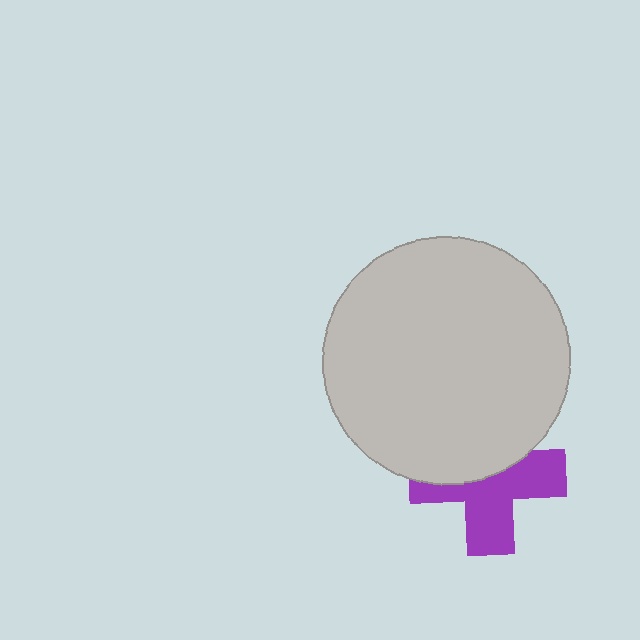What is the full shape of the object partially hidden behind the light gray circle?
The partially hidden object is a purple cross.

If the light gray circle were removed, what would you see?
You would see the complete purple cross.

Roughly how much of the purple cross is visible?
About half of it is visible (roughly 56%).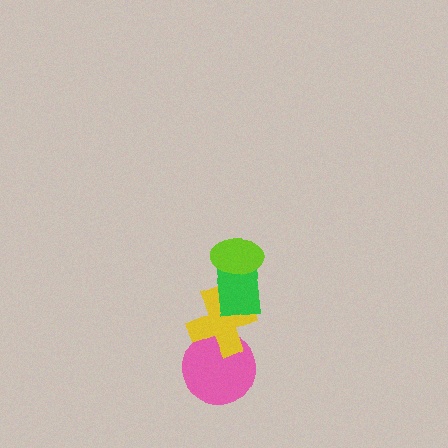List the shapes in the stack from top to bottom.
From top to bottom: the lime ellipse, the green rectangle, the yellow cross, the pink circle.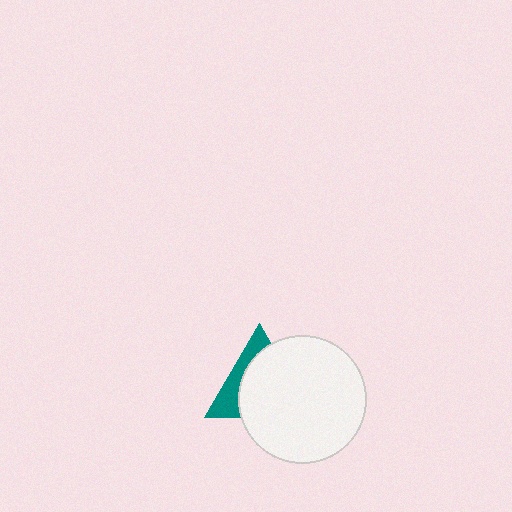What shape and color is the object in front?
The object in front is a white circle.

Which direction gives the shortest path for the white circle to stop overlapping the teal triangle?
Moving toward the lower-right gives the shortest separation.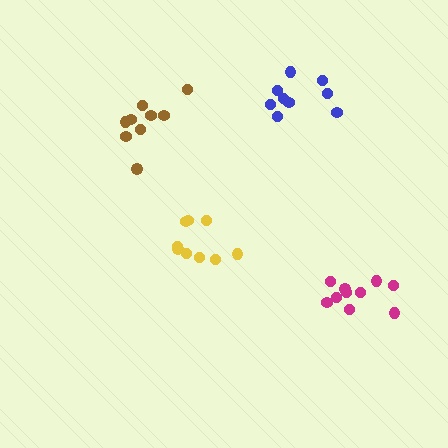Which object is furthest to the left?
The brown cluster is leftmost.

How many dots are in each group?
Group 1: 9 dots, Group 2: 9 dots, Group 3: 9 dots, Group 4: 10 dots (37 total).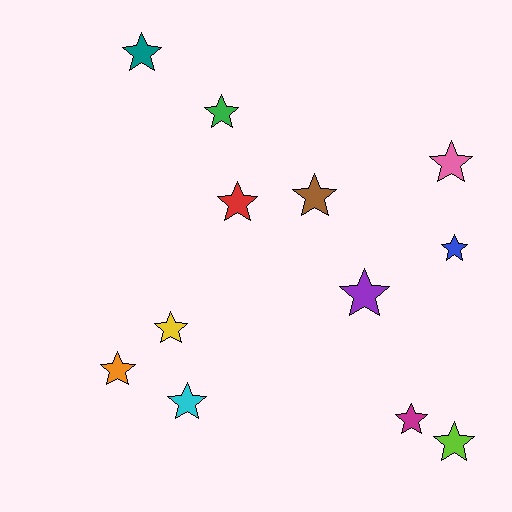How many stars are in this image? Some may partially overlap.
There are 12 stars.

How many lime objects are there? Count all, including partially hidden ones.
There is 1 lime object.